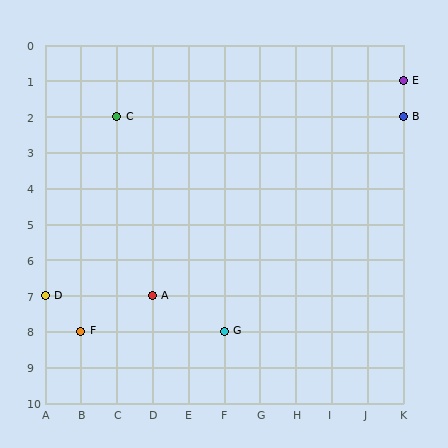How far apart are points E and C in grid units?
Points E and C are 8 columns and 1 row apart (about 8.1 grid units diagonally).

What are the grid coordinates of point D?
Point D is at grid coordinates (A, 7).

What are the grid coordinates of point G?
Point G is at grid coordinates (F, 8).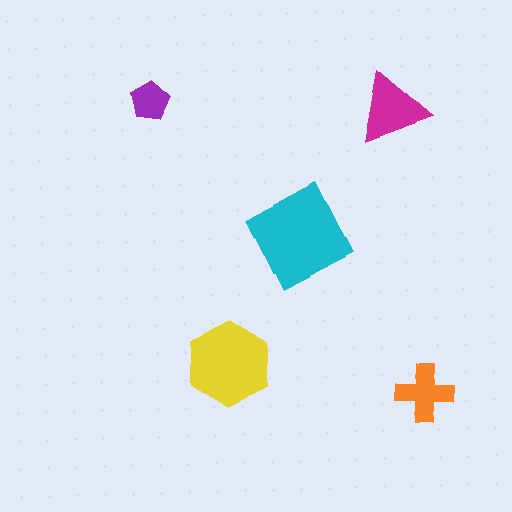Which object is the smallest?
The purple pentagon.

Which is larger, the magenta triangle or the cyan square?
The cyan square.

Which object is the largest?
The cyan square.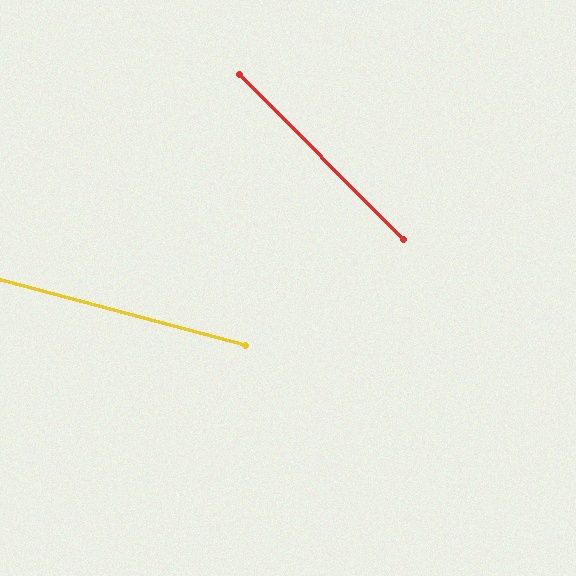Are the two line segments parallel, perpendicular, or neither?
Neither parallel nor perpendicular — they differ by about 30°.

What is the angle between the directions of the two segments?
Approximately 30 degrees.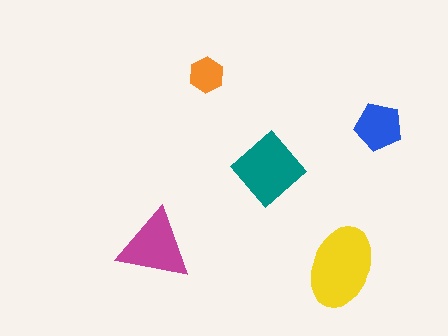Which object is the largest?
The yellow ellipse.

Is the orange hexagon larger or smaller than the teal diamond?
Smaller.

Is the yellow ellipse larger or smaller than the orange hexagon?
Larger.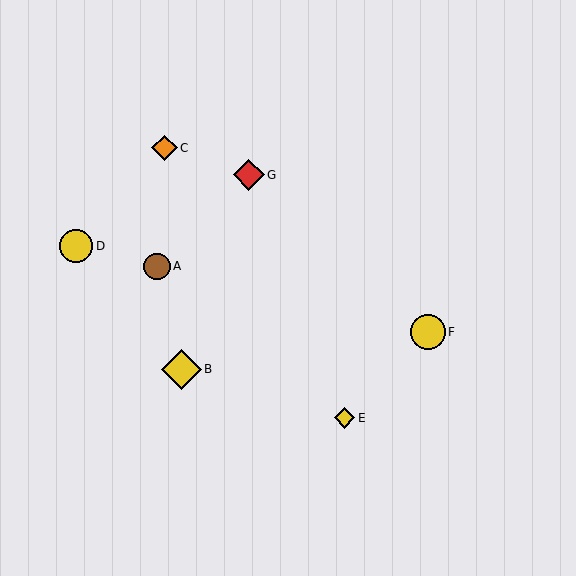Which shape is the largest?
The yellow diamond (labeled B) is the largest.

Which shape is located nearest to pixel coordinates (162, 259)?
The brown circle (labeled A) at (157, 266) is nearest to that location.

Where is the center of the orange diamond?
The center of the orange diamond is at (164, 148).